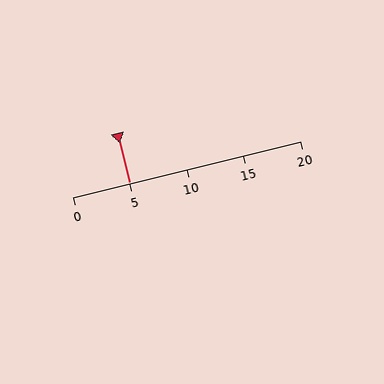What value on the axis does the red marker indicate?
The marker indicates approximately 5.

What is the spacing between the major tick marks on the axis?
The major ticks are spaced 5 apart.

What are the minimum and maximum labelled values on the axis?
The axis runs from 0 to 20.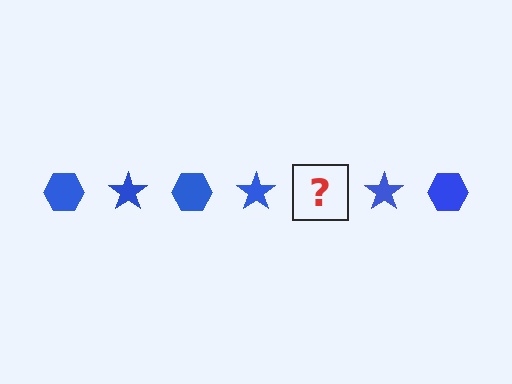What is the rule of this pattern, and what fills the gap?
The rule is that the pattern cycles through hexagon, star shapes in blue. The gap should be filled with a blue hexagon.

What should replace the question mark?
The question mark should be replaced with a blue hexagon.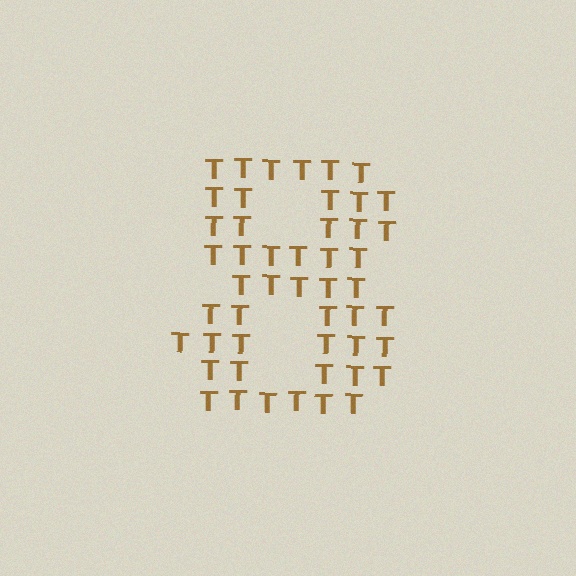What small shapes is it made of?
It is made of small letter T's.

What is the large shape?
The large shape is the digit 8.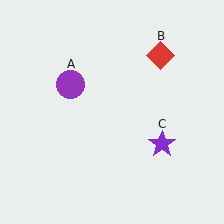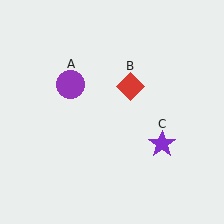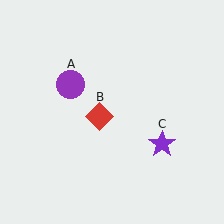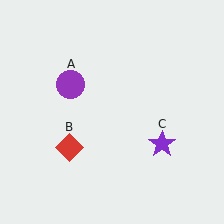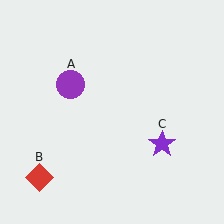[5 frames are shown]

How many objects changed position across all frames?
1 object changed position: red diamond (object B).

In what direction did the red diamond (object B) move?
The red diamond (object B) moved down and to the left.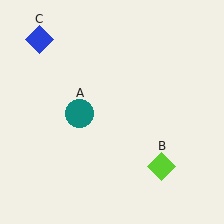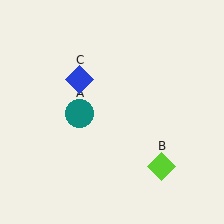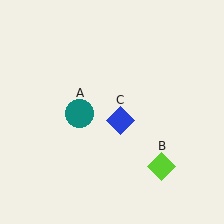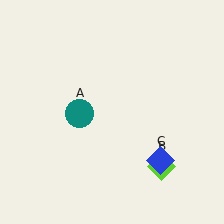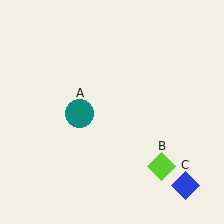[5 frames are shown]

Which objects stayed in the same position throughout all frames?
Teal circle (object A) and lime diamond (object B) remained stationary.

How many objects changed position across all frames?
1 object changed position: blue diamond (object C).